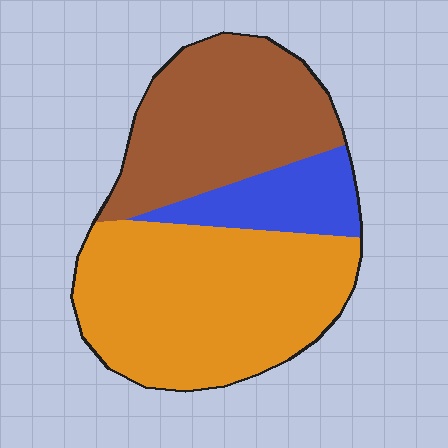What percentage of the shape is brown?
Brown takes up about one third (1/3) of the shape.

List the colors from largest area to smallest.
From largest to smallest: orange, brown, blue.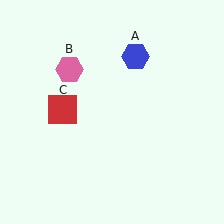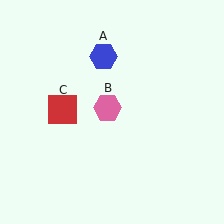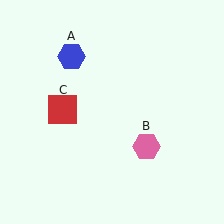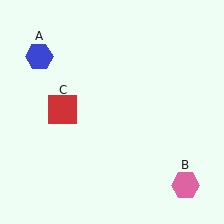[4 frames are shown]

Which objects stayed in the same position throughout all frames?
Red square (object C) remained stationary.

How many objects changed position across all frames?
2 objects changed position: blue hexagon (object A), pink hexagon (object B).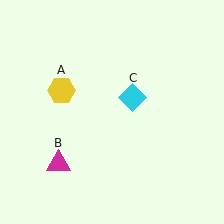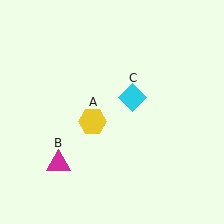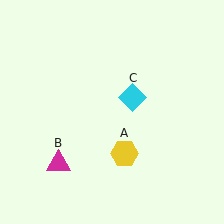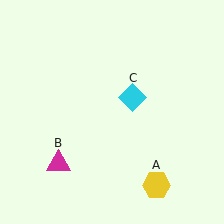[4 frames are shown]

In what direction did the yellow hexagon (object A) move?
The yellow hexagon (object A) moved down and to the right.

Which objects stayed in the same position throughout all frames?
Magenta triangle (object B) and cyan diamond (object C) remained stationary.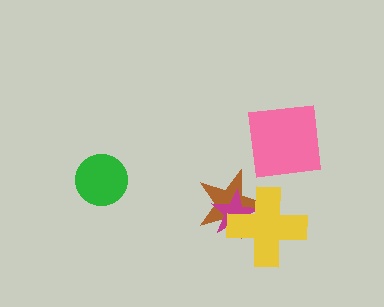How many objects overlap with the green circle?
0 objects overlap with the green circle.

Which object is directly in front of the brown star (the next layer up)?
The magenta star is directly in front of the brown star.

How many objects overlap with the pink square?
0 objects overlap with the pink square.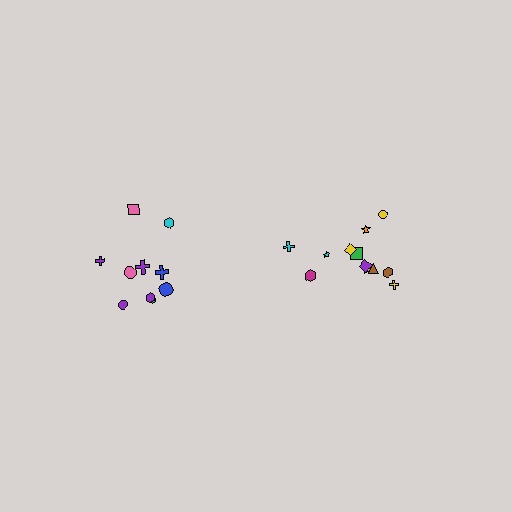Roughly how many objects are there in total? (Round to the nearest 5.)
Roughly 20 objects in total.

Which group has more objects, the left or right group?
The right group.